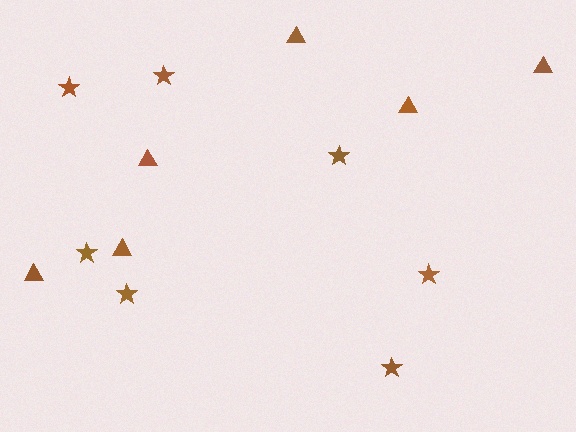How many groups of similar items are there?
There are 2 groups: one group of stars (7) and one group of triangles (6).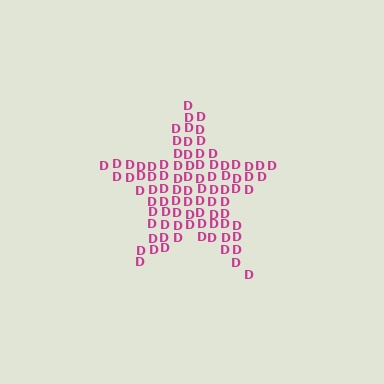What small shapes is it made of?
It is made of small letter D's.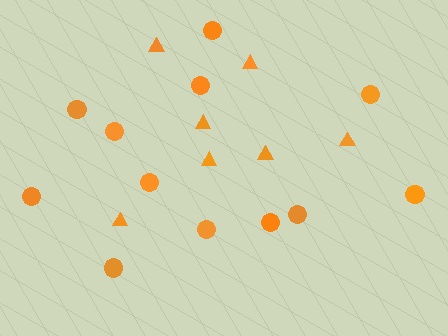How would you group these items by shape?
There are 2 groups: one group of triangles (7) and one group of circles (12).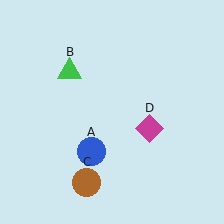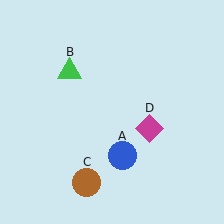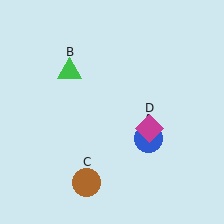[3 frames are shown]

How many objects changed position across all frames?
1 object changed position: blue circle (object A).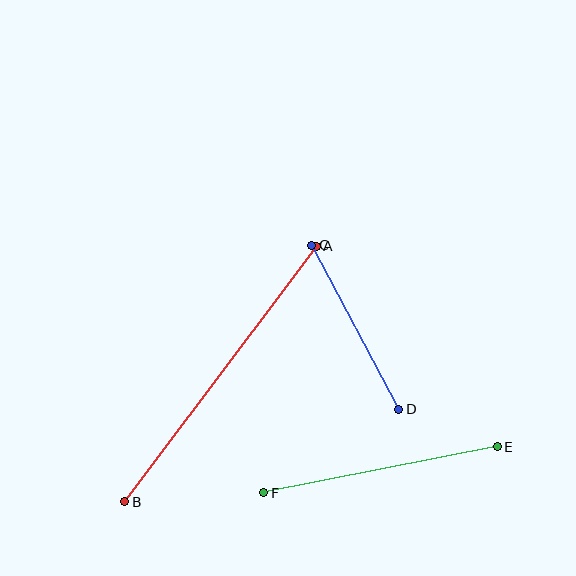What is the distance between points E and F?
The distance is approximately 238 pixels.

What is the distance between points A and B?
The distance is approximately 319 pixels.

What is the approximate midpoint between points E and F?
The midpoint is at approximately (381, 470) pixels.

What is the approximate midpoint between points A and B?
The midpoint is at approximately (221, 374) pixels.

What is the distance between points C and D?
The distance is approximately 185 pixels.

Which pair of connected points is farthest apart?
Points A and B are farthest apart.